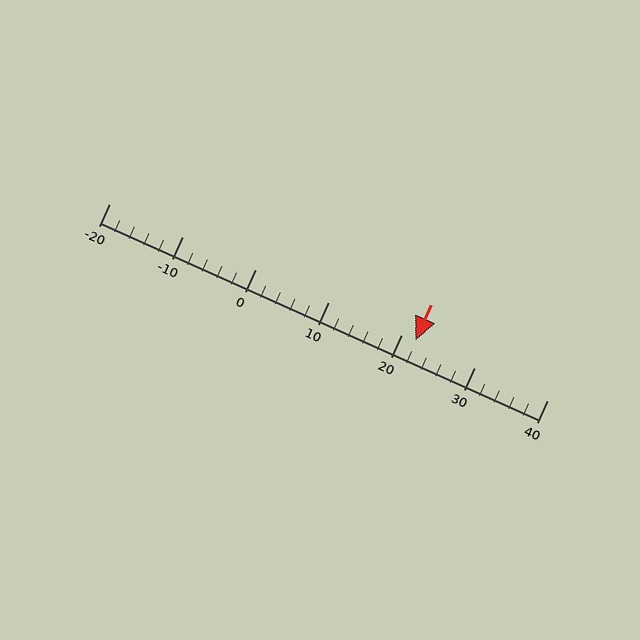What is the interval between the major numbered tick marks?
The major tick marks are spaced 10 units apart.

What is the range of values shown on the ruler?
The ruler shows values from -20 to 40.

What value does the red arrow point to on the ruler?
The red arrow points to approximately 22.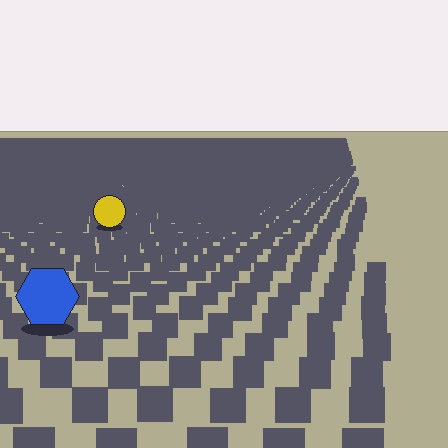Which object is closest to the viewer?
The blue hexagon is closest. The texture marks near it are larger and more spread out.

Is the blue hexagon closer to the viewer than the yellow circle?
Yes. The blue hexagon is closer — you can tell from the texture gradient: the ground texture is coarser near it.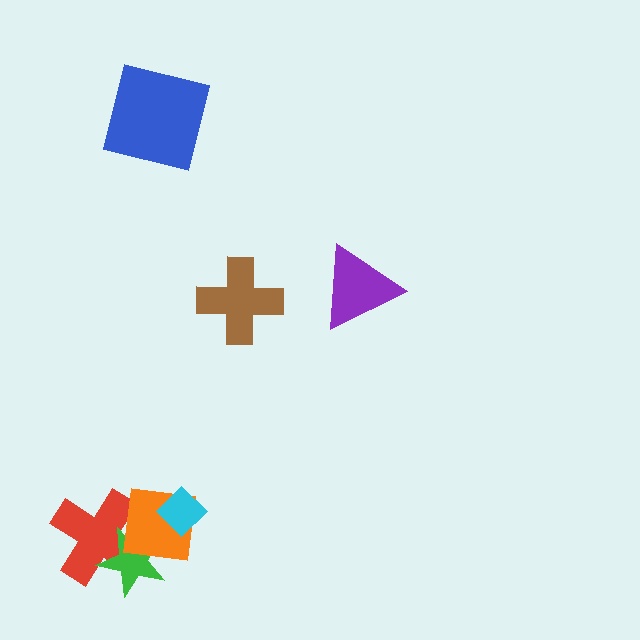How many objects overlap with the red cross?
2 objects overlap with the red cross.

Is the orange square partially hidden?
Yes, it is partially covered by another shape.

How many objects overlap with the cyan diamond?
1 object overlaps with the cyan diamond.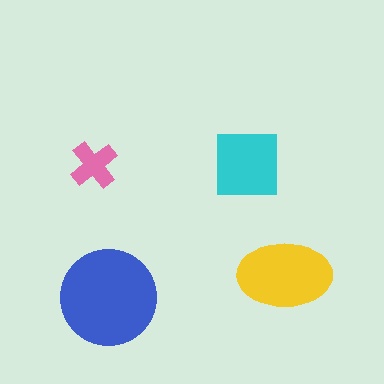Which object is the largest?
The blue circle.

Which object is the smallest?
The pink cross.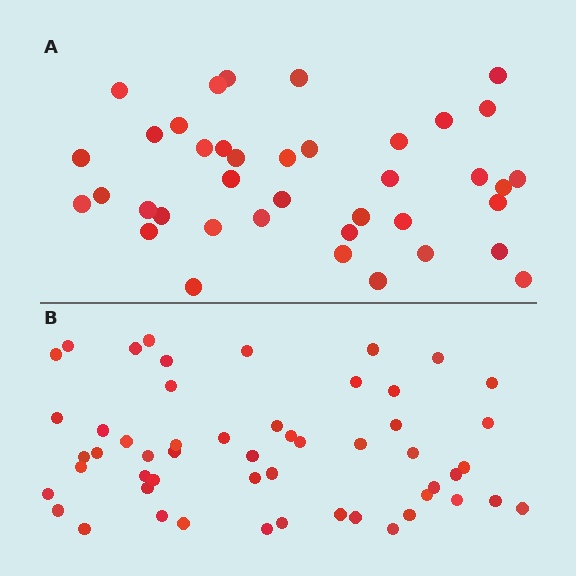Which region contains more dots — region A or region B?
Region B (the bottom region) has more dots.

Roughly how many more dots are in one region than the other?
Region B has approximately 15 more dots than region A.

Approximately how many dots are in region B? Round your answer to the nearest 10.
About 50 dots. (The exact count is 53, which rounds to 50.)